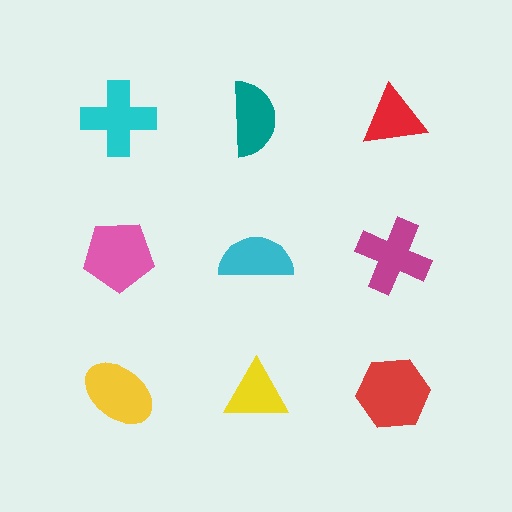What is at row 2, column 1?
A pink pentagon.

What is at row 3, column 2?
A yellow triangle.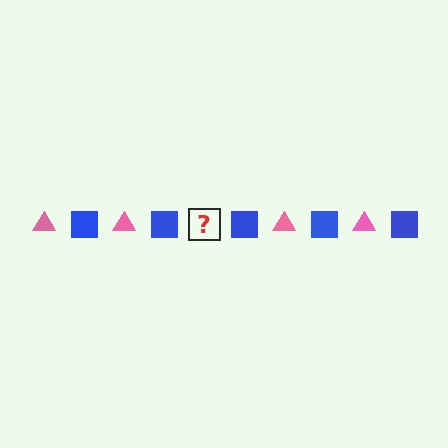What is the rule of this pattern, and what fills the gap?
The rule is that the pattern alternates between pink triangle and blue square. The gap should be filled with a pink triangle.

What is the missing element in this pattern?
The missing element is a pink triangle.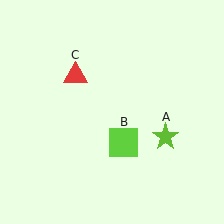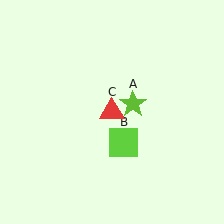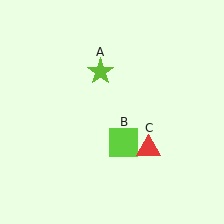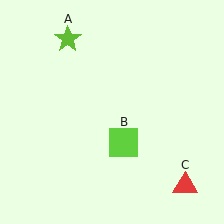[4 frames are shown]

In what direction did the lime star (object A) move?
The lime star (object A) moved up and to the left.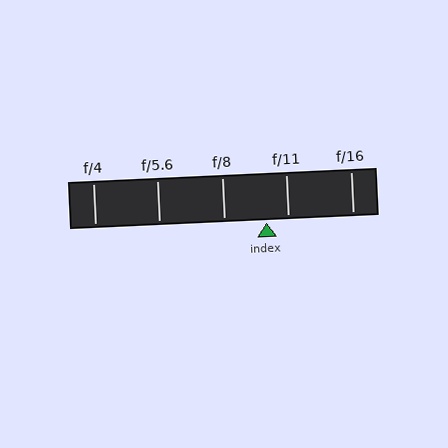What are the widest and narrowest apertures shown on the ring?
The widest aperture shown is f/4 and the narrowest is f/16.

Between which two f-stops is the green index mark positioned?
The index mark is between f/8 and f/11.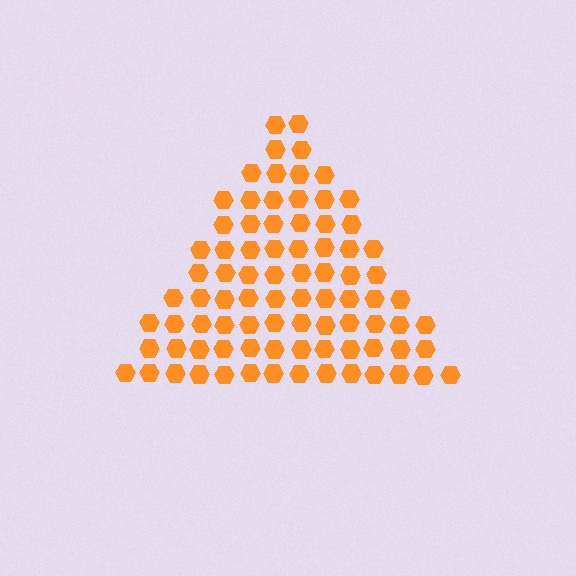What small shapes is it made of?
It is made of small hexagons.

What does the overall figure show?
The overall figure shows a triangle.